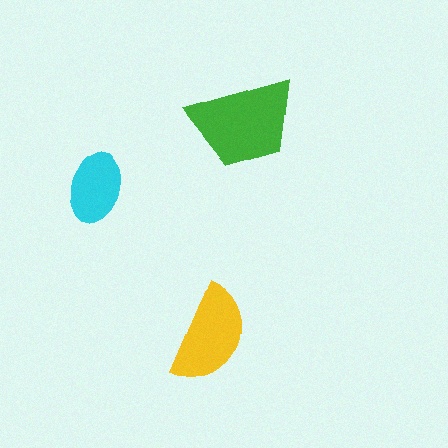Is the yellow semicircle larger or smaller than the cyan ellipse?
Larger.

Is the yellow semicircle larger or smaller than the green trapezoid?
Smaller.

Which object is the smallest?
The cyan ellipse.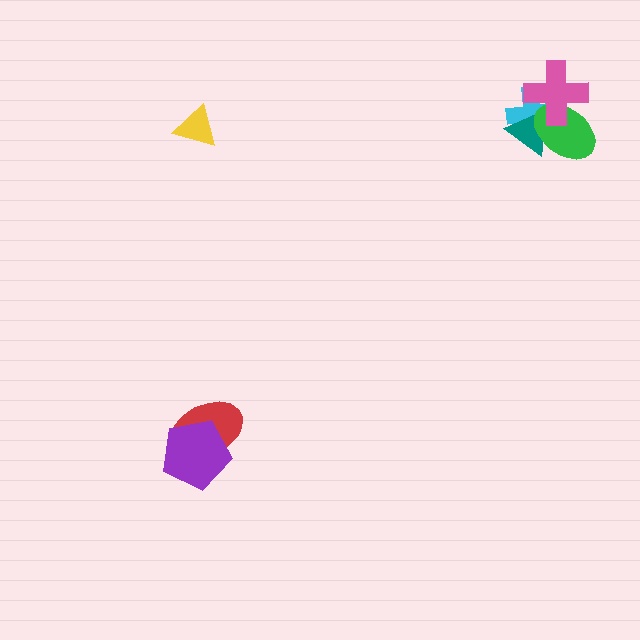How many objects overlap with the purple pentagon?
1 object overlaps with the purple pentagon.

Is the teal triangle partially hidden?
Yes, it is partially covered by another shape.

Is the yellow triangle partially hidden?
No, no other shape covers it.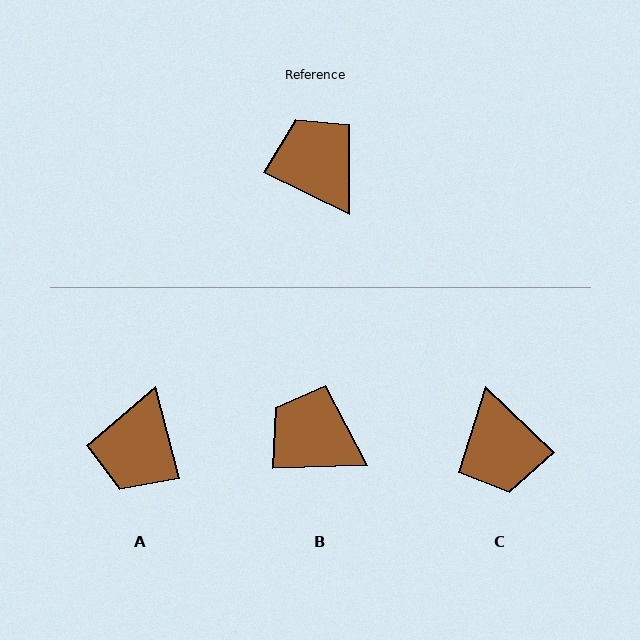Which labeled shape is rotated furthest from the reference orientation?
C, about 163 degrees away.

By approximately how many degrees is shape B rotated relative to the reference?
Approximately 28 degrees counter-clockwise.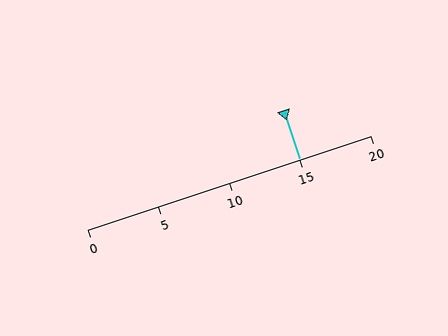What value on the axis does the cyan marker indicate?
The marker indicates approximately 15.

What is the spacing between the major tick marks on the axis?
The major ticks are spaced 5 apart.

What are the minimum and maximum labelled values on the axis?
The axis runs from 0 to 20.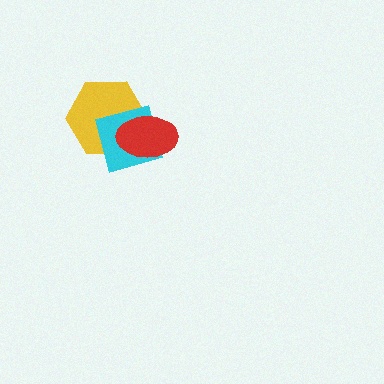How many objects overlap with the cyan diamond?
2 objects overlap with the cyan diamond.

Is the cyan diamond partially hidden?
Yes, it is partially covered by another shape.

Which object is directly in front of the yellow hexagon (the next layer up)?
The cyan diamond is directly in front of the yellow hexagon.